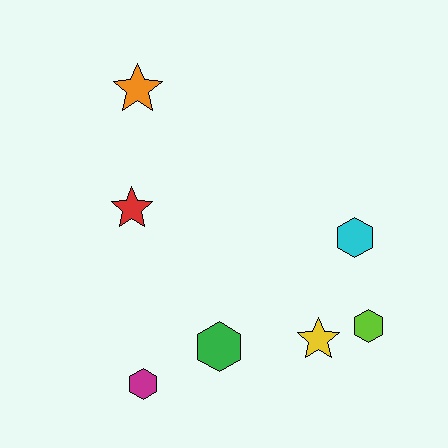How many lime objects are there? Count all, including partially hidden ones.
There is 1 lime object.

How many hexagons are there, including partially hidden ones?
There are 4 hexagons.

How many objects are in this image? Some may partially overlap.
There are 7 objects.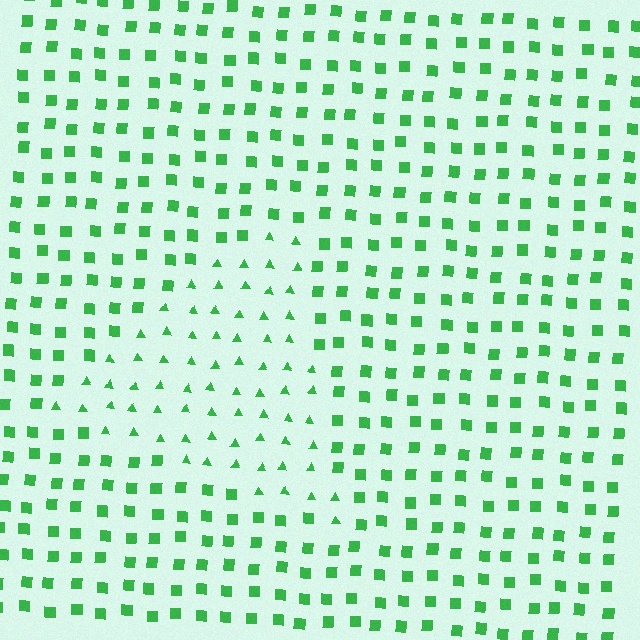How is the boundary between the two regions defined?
The boundary is defined by a change in element shape: triangles inside vs. squares outside. All elements share the same color and spacing.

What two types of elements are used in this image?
The image uses triangles inside the triangle region and squares outside it.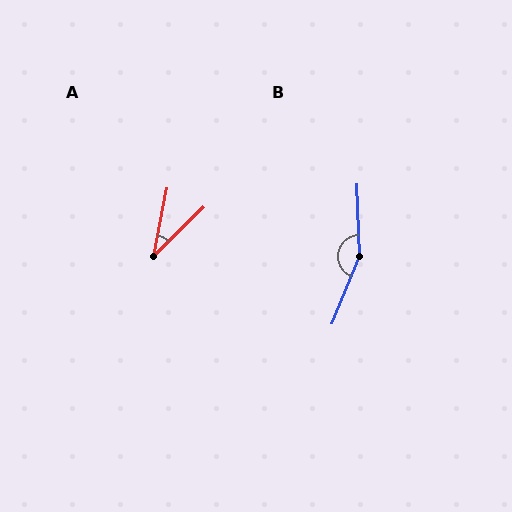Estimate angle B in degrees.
Approximately 156 degrees.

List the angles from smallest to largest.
A (34°), B (156°).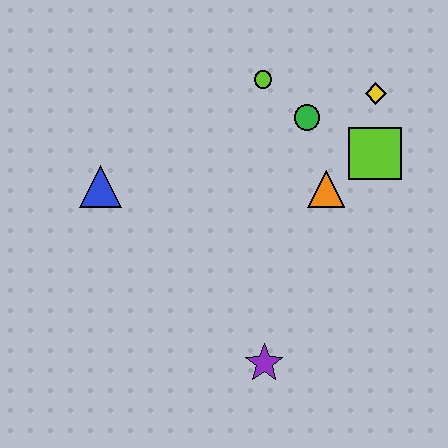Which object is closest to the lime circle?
The green circle is closest to the lime circle.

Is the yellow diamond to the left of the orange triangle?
No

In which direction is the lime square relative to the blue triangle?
The lime square is to the right of the blue triangle.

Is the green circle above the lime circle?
No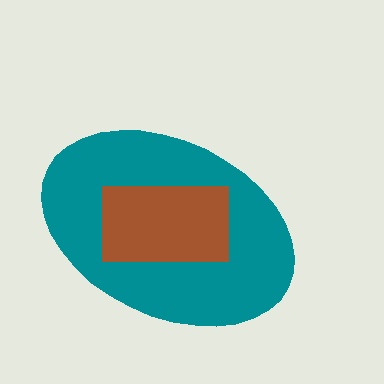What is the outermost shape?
The teal ellipse.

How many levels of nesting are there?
2.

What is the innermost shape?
The brown rectangle.